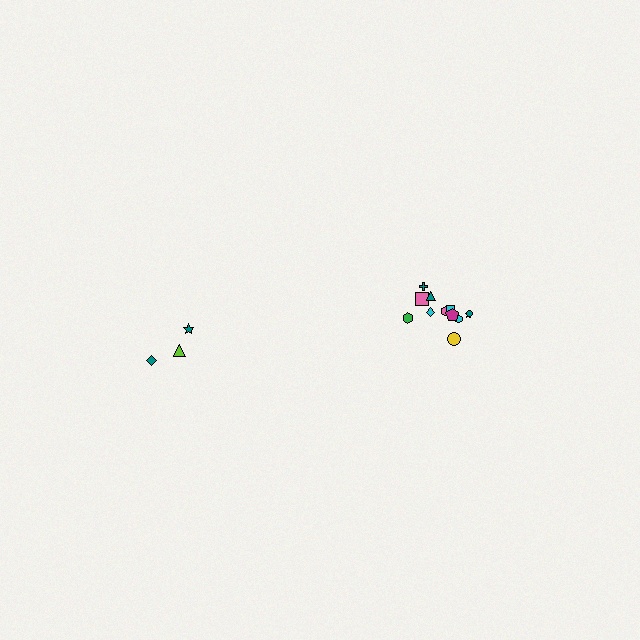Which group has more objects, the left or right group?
The right group.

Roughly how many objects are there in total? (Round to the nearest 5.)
Roughly 15 objects in total.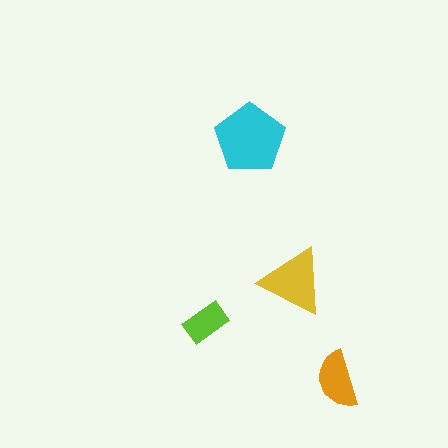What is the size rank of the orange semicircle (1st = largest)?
3rd.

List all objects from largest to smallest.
The cyan pentagon, the yellow triangle, the orange semicircle, the lime rectangle.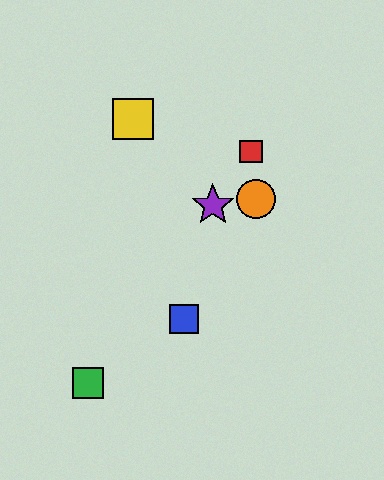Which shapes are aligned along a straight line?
The red square, the green square, the purple star are aligned along a straight line.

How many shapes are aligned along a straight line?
3 shapes (the red square, the green square, the purple star) are aligned along a straight line.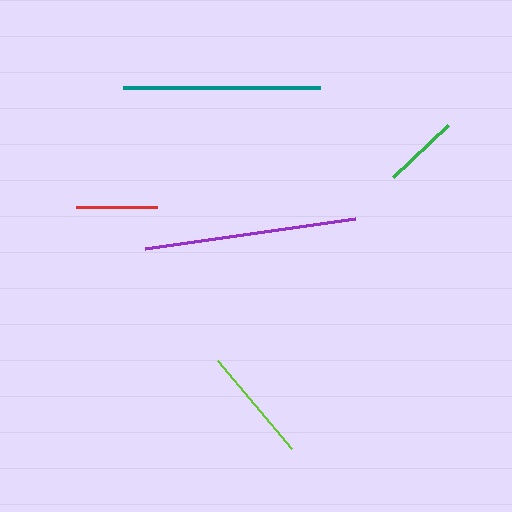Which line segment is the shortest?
The green line is the shortest at approximately 75 pixels.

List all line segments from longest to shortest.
From longest to shortest: purple, teal, lime, red, green.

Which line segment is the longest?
The purple line is the longest at approximately 213 pixels.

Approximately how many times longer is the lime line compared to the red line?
The lime line is approximately 1.4 times the length of the red line.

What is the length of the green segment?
The green segment is approximately 75 pixels long.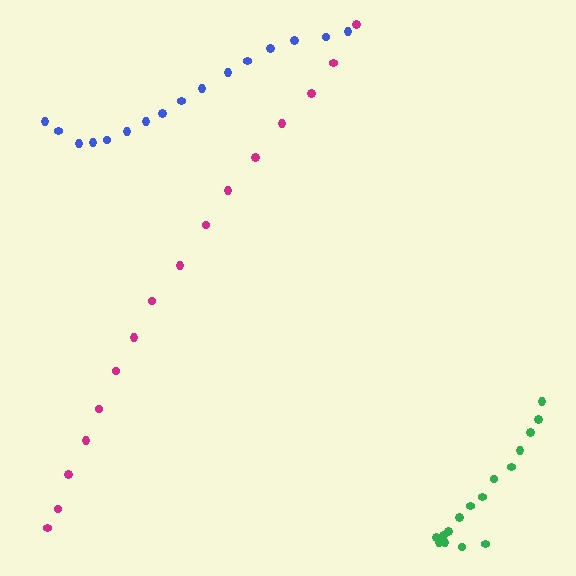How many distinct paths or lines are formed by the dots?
There are 3 distinct paths.